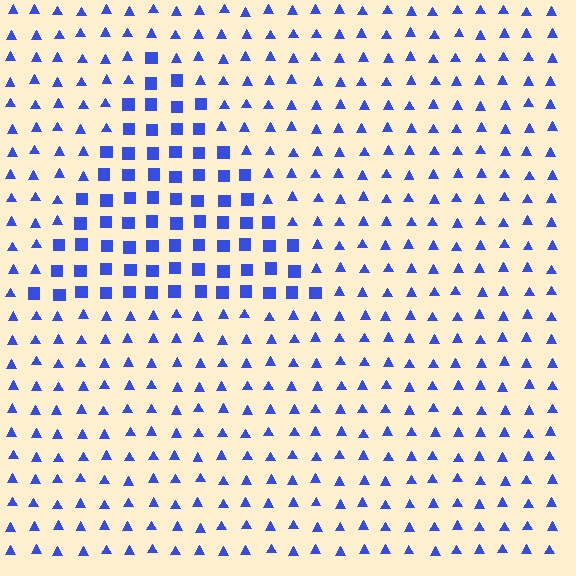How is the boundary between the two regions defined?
The boundary is defined by a change in element shape: squares inside vs. triangles outside. All elements share the same color and spacing.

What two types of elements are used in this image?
The image uses squares inside the triangle region and triangles outside it.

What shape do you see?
I see a triangle.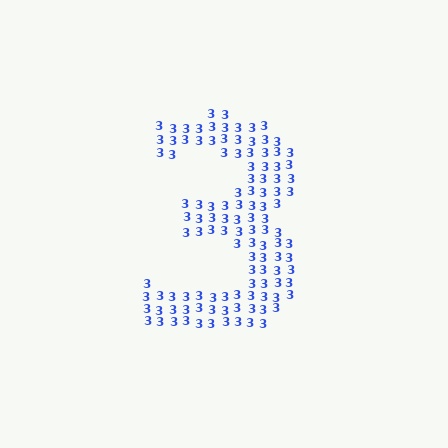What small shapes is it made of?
It is made of small digit 3's.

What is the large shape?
The large shape is the digit 3.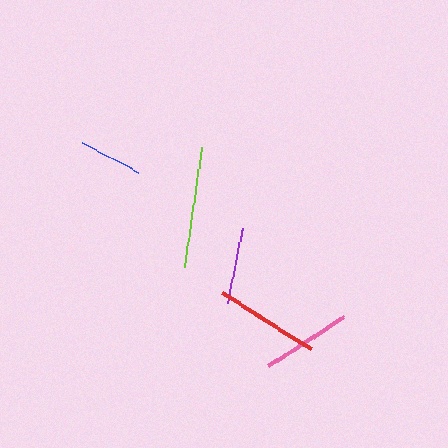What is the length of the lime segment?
The lime segment is approximately 121 pixels long.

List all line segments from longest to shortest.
From longest to shortest: lime, red, pink, purple, blue.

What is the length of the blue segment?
The blue segment is approximately 64 pixels long.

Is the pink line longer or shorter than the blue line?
The pink line is longer than the blue line.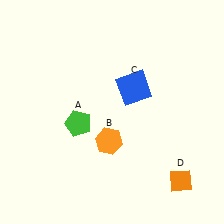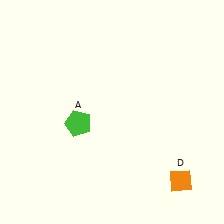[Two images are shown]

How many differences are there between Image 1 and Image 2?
There are 2 differences between the two images.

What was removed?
The orange hexagon (B), the blue square (C) were removed in Image 2.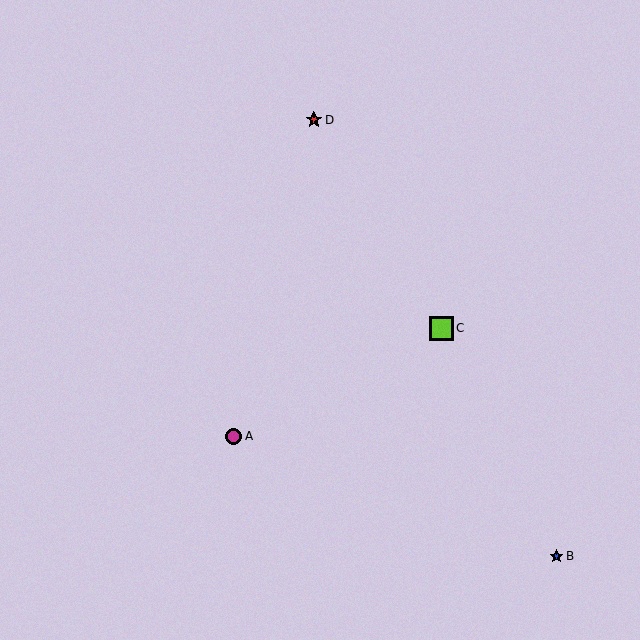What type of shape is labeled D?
Shape D is a red star.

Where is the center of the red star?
The center of the red star is at (314, 120).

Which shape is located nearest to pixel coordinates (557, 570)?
The blue star (labeled B) at (556, 556) is nearest to that location.